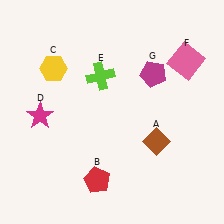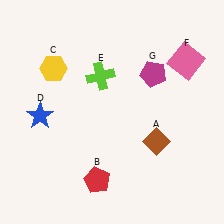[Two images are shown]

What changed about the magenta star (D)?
In Image 1, D is magenta. In Image 2, it changed to blue.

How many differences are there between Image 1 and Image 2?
There is 1 difference between the two images.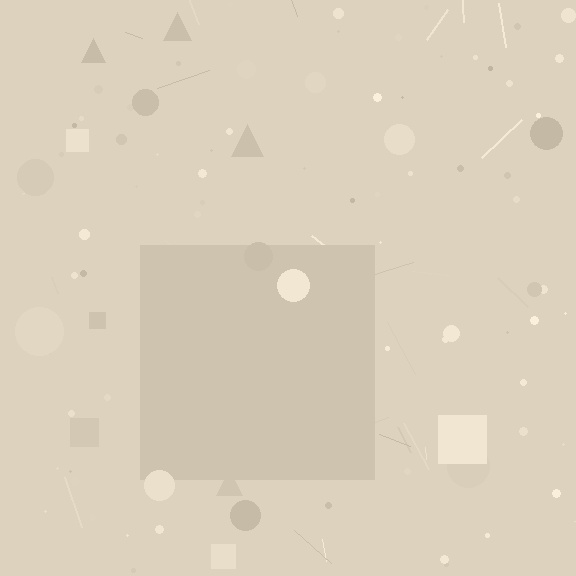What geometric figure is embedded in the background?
A square is embedded in the background.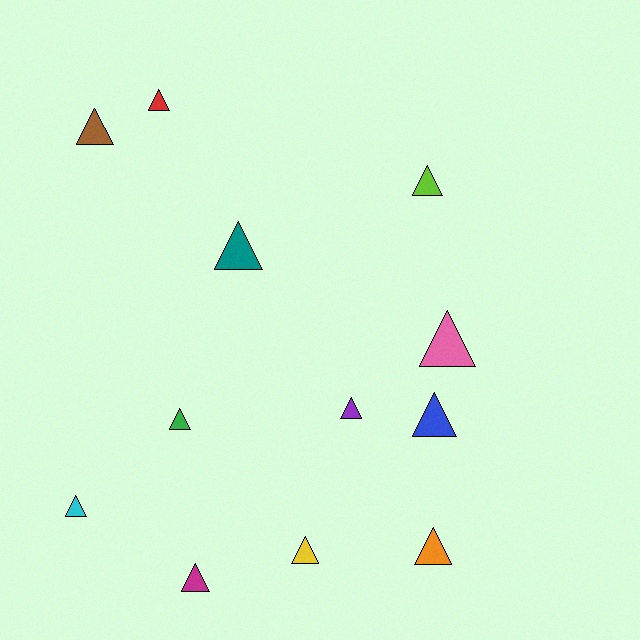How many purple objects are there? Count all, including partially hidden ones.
There is 1 purple object.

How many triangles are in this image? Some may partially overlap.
There are 12 triangles.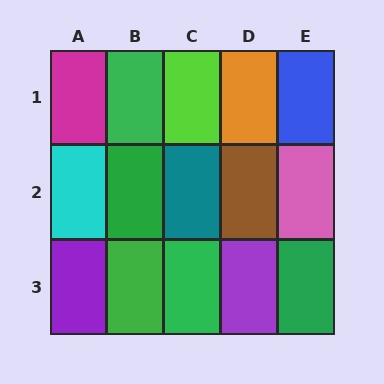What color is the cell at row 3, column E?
Green.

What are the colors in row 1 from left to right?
Magenta, green, lime, orange, blue.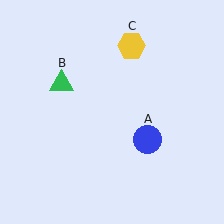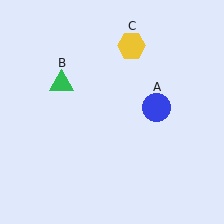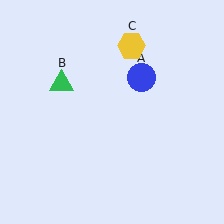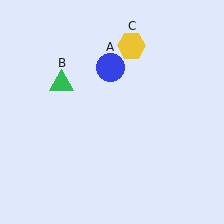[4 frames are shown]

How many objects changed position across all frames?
1 object changed position: blue circle (object A).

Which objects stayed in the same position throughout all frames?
Green triangle (object B) and yellow hexagon (object C) remained stationary.